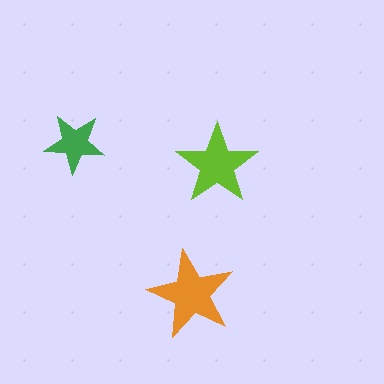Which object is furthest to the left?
The green star is leftmost.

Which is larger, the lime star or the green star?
The lime one.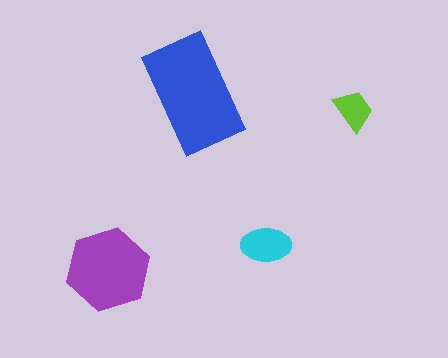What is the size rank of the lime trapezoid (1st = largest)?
4th.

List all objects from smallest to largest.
The lime trapezoid, the cyan ellipse, the purple hexagon, the blue rectangle.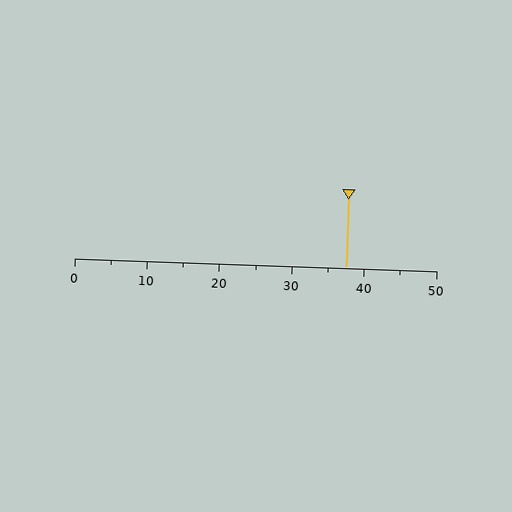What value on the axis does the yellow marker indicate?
The marker indicates approximately 37.5.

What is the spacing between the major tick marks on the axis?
The major ticks are spaced 10 apart.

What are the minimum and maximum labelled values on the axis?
The axis runs from 0 to 50.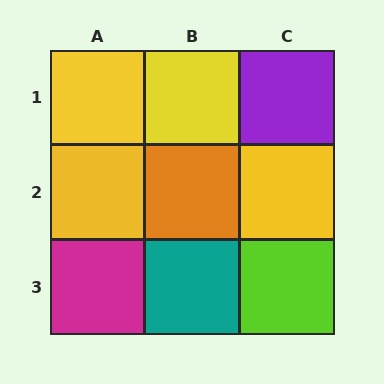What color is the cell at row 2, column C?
Yellow.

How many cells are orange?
1 cell is orange.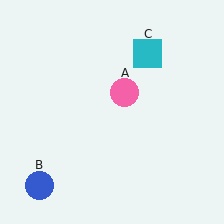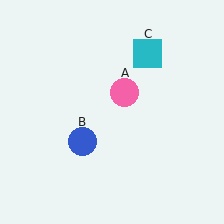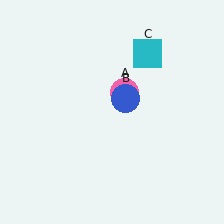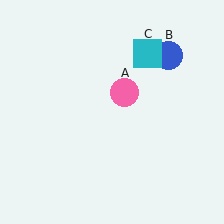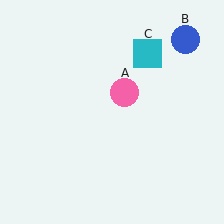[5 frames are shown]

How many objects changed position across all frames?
1 object changed position: blue circle (object B).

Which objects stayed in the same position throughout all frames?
Pink circle (object A) and cyan square (object C) remained stationary.